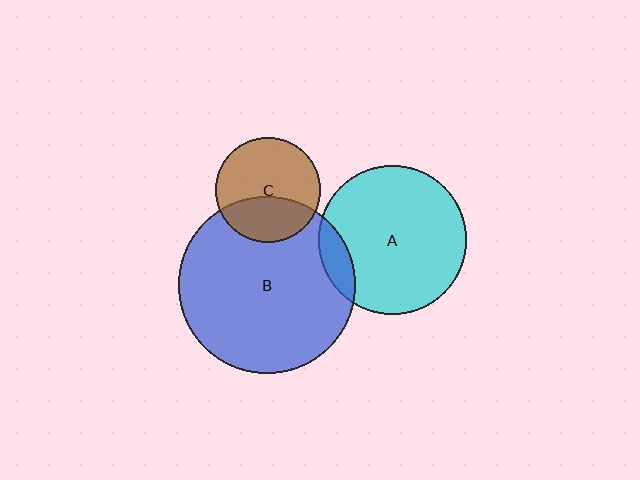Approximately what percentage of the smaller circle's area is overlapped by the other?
Approximately 10%.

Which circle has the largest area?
Circle B (blue).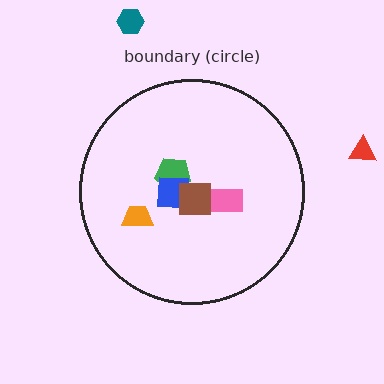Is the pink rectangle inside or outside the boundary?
Inside.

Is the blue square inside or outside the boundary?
Inside.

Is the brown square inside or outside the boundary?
Inside.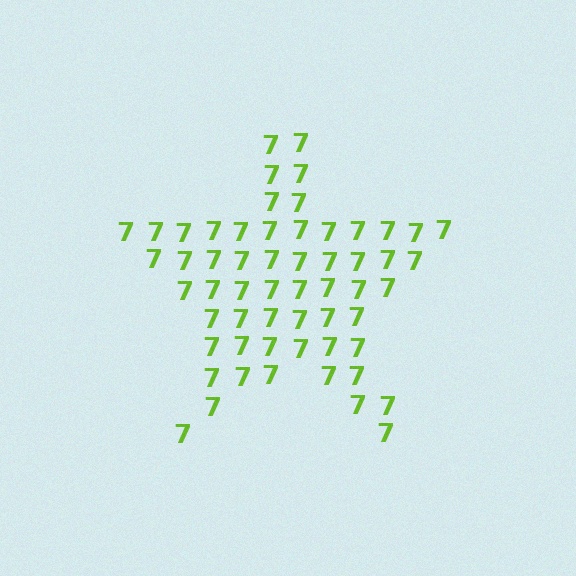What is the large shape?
The large shape is a star.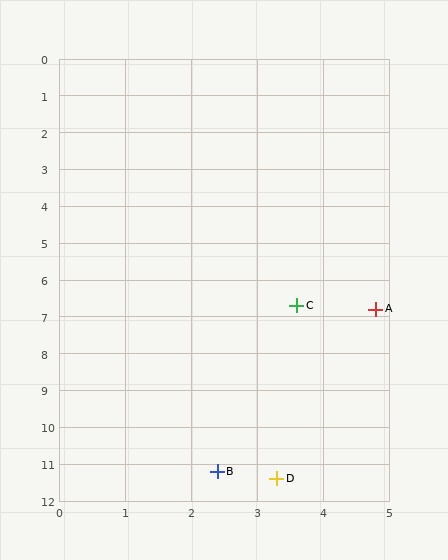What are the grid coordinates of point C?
Point C is at approximately (3.6, 6.7).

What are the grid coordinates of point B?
Point B is at approximately (2.4, 11.2).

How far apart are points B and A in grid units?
Points B and A are about 5.0 grid units apart.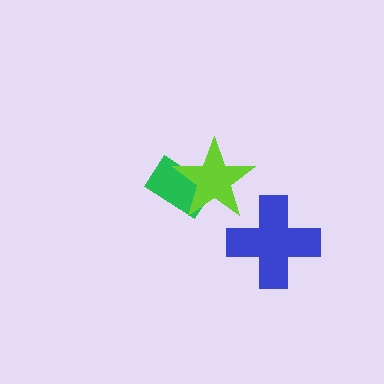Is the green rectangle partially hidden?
Yes, it is partially covered by another shape.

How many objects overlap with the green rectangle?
1 object overlaps with the green rectangle.